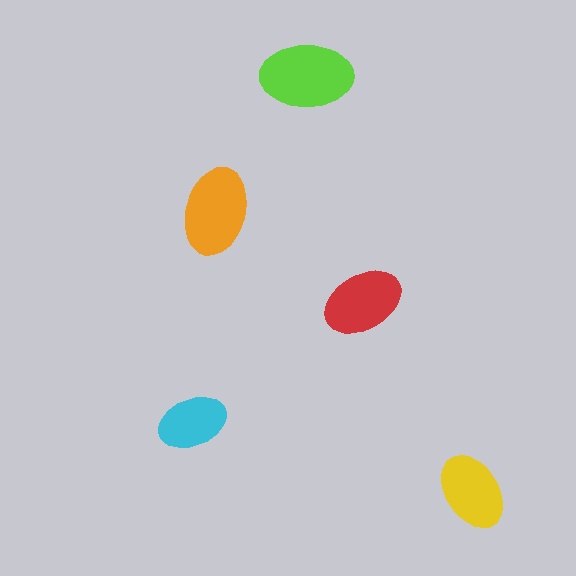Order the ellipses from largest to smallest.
the lime one, the orange one, the red one, the yellow one, the cyan one.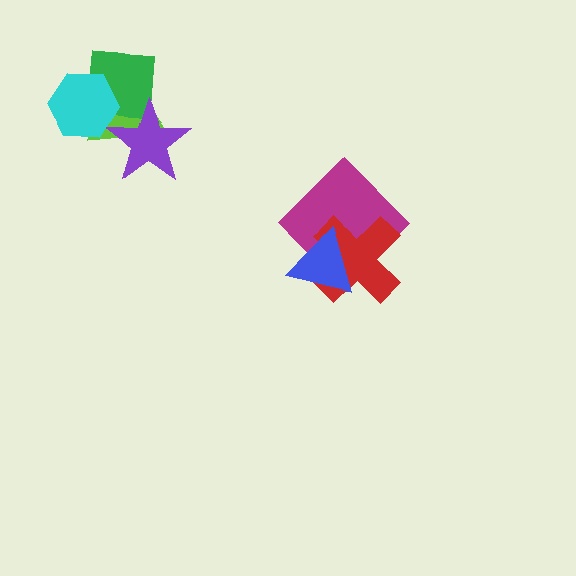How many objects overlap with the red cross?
2 objects overlap with the red cross.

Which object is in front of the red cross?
The blue triangle is in front of the red cross.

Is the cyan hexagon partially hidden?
No, no other shape covers it.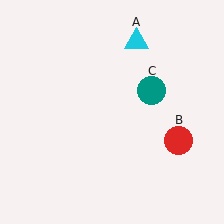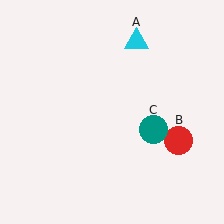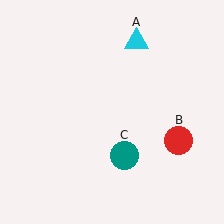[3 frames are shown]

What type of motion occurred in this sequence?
The teal circle (object C) rotated clockwise around the center of the scene.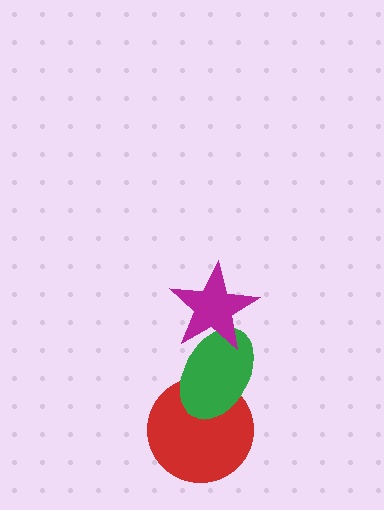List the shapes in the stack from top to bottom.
From top to bottom: the magenta star, the green ellipse, the red circle.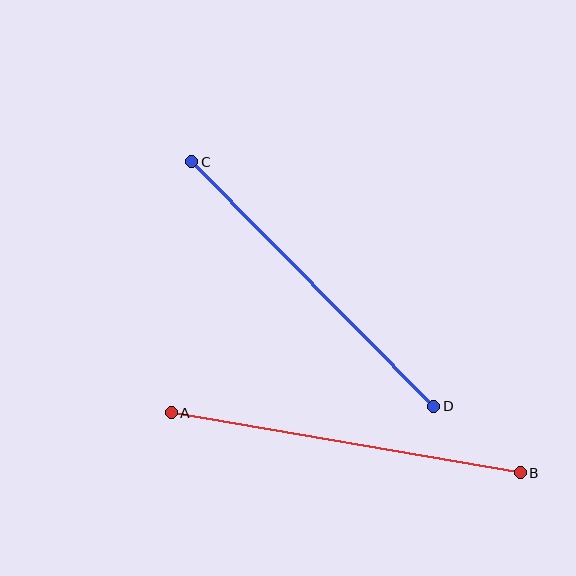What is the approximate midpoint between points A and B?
The midpoint is at approximately (346, 443) pixels.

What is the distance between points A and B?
The distance is approximately 354 pixels.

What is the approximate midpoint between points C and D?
The midpoint is at approximately (313, 284) pixels.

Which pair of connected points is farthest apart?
Points A and B are farthest apart.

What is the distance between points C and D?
The distance is approximately 344 pixels.